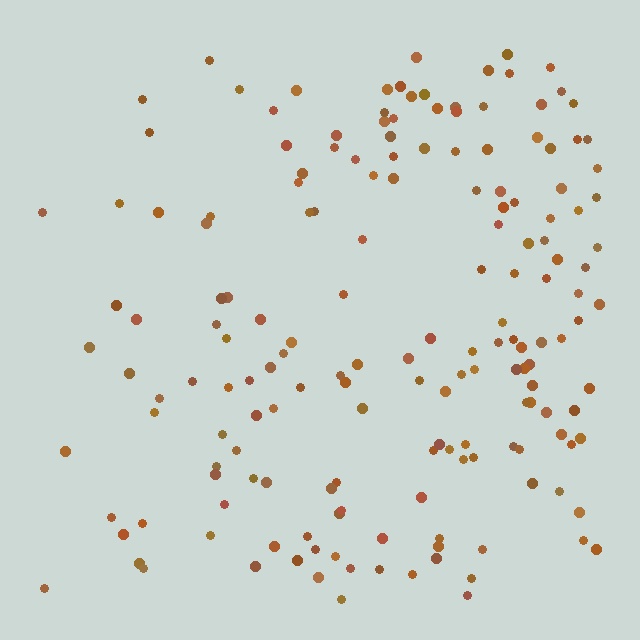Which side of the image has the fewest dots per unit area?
The left.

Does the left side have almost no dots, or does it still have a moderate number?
Still a moderate number, just noticeably fewer than the right.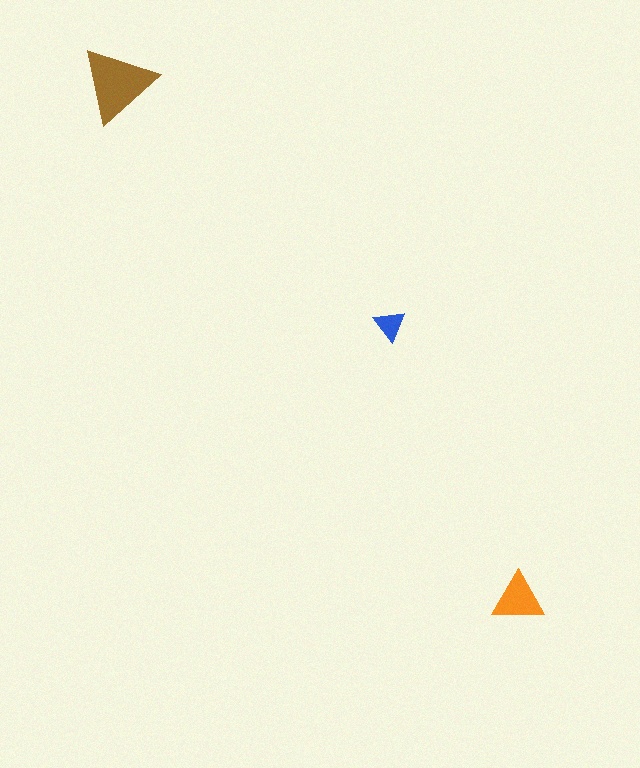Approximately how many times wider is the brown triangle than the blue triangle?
About 2.5 times wider.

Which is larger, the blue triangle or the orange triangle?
The orange one.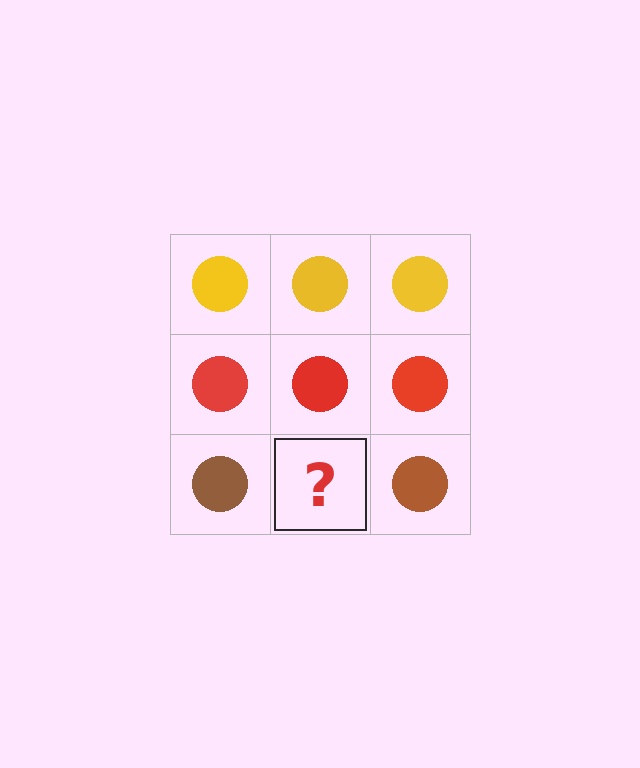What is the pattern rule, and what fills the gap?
The rule is that each row has a consistent color. The gap should be filled with a brown circle.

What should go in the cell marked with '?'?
The missing cell should contain a brown circle.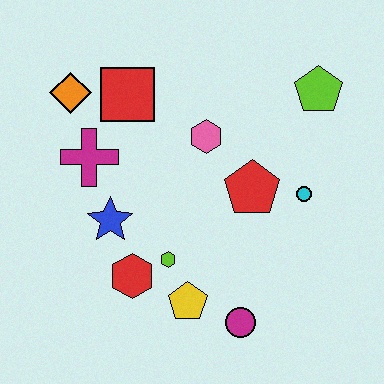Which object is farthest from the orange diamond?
The magenta circle is farthest from the orange diamond.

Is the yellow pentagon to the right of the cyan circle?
No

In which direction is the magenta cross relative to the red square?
The magenta cross is below the red square.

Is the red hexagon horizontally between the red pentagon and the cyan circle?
No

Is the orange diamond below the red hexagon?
No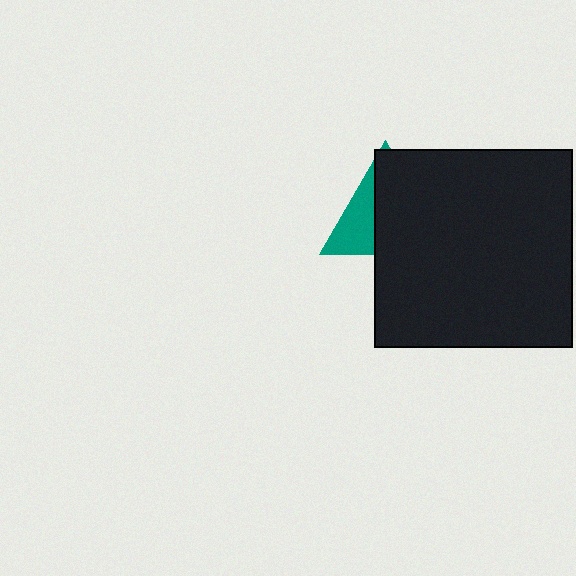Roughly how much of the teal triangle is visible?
A small part of it is visible (roughly 34%).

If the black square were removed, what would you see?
You would see the complete teal triangle.